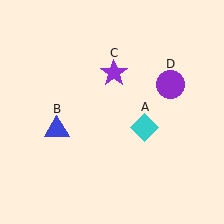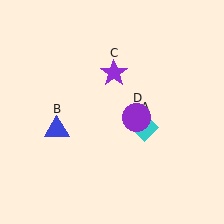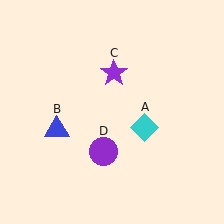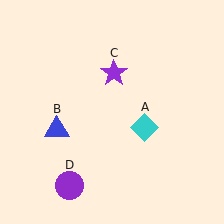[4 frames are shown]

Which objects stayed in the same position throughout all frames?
Cyan diamond (object A) and blue triangle (object B) and purple star (object C) remained stationary.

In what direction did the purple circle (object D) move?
The purple circle (object D) moved down and to the left.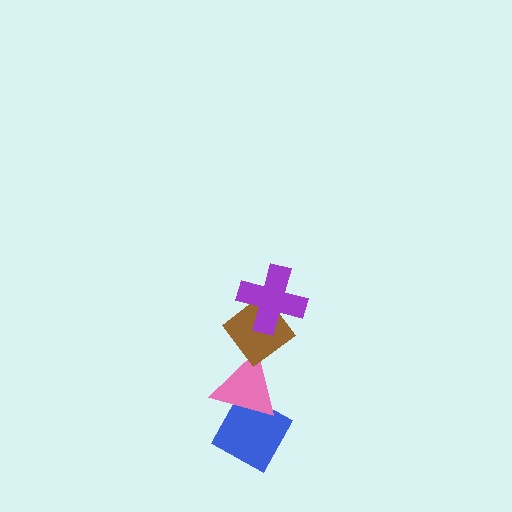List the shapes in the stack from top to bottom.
From top to bottom: the purple cross, the brown diamond, the pink triangle, the blue diamond.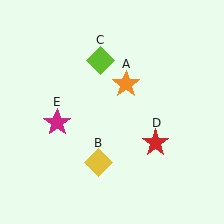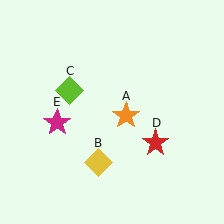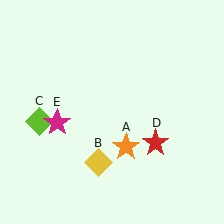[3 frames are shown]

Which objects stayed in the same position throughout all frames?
Yellow diamond (object B) and red star (object D) and magenta star (object E) remained stationary.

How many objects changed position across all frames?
2 objects changed position: orange star (object A), lime diamond (object C).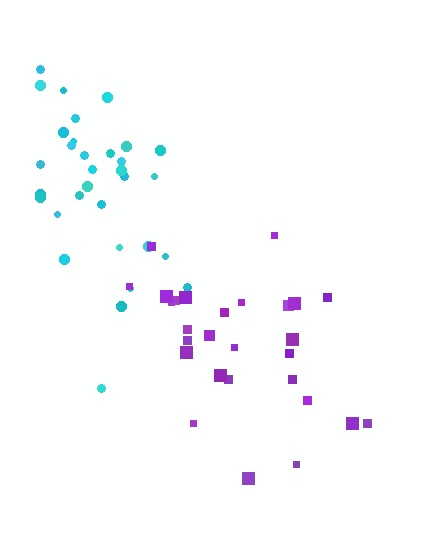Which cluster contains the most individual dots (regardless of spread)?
Cyan (32).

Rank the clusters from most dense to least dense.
cyan, purple.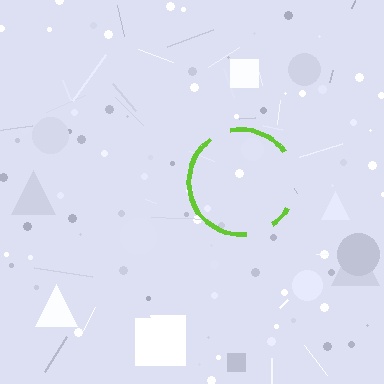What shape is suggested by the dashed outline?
The dashed outline suggests a circle.